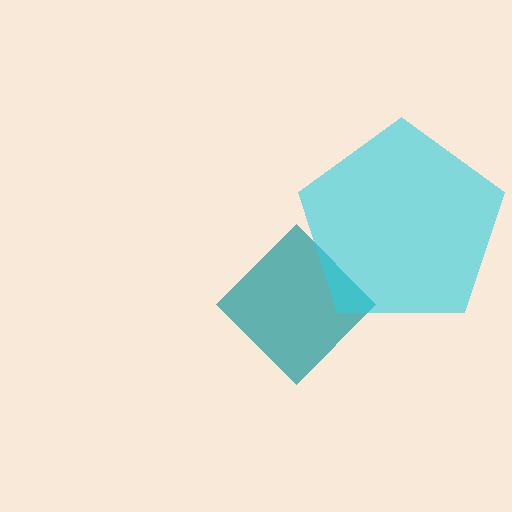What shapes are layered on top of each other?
The layered shapes are: a teal diamond, a cyan pentagon.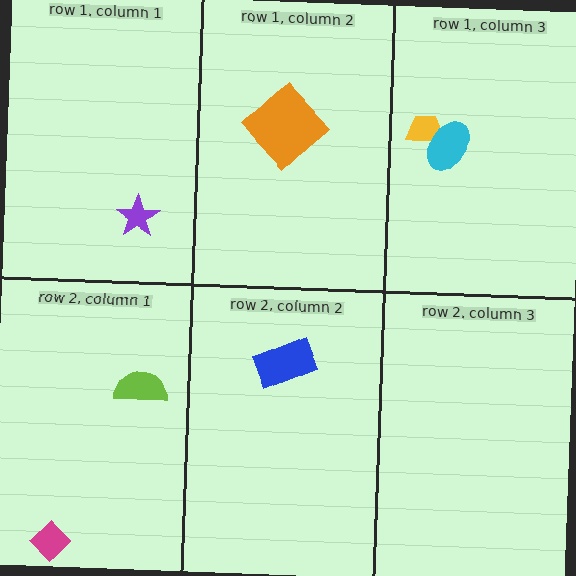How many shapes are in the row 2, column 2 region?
1.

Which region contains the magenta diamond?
The row 2, column 1 region.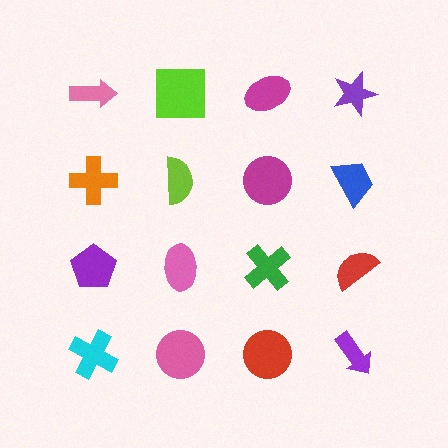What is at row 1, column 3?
A magenta ellipse.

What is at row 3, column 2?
A pink ellipse.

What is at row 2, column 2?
A lime semicircle.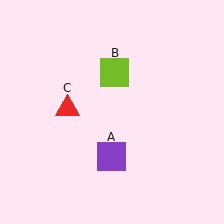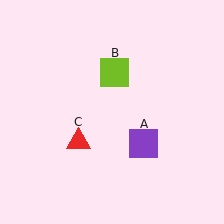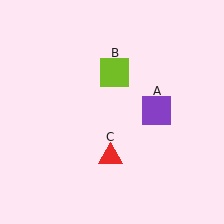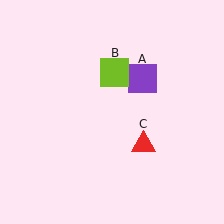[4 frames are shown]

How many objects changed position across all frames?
2 objects changed position: purple square (object A), red triangle (object C).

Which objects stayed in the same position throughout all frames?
Lime square (object B) remained stationary.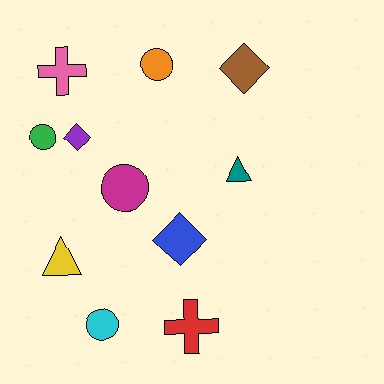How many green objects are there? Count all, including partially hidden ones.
There is 1 green object.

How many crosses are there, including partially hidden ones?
There are 2 crosses.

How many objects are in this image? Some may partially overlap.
There are 11 objects.